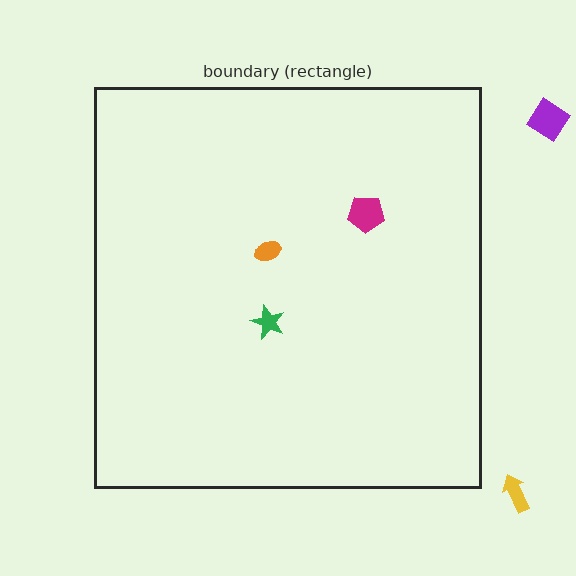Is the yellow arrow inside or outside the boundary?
Outside.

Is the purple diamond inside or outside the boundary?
Outside.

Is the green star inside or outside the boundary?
Inside.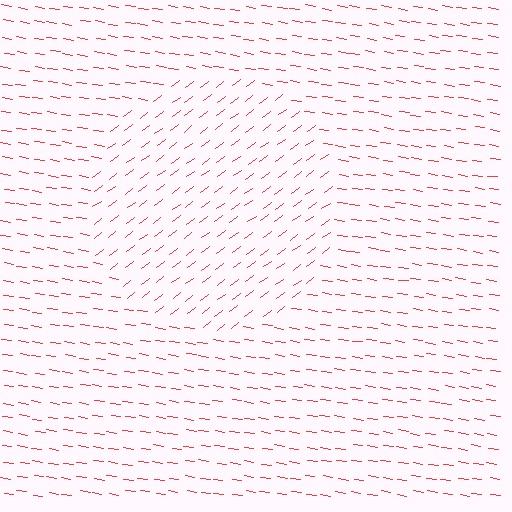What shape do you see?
I see a circle.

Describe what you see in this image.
The image is filled with small red line segments. A circle region in the image has lines oriented differently from the surrounding lines, creating a visible texture boundary.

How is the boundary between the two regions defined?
The boundary is defined purely by a change in line orientation (approximately 45 degrees difference). All lines are the same color and thickness.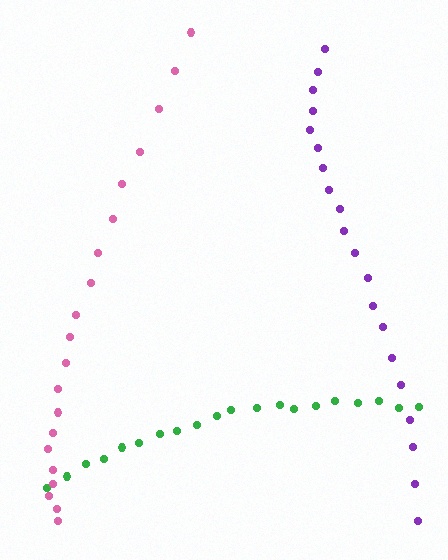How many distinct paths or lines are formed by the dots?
There are 3 distinct paths.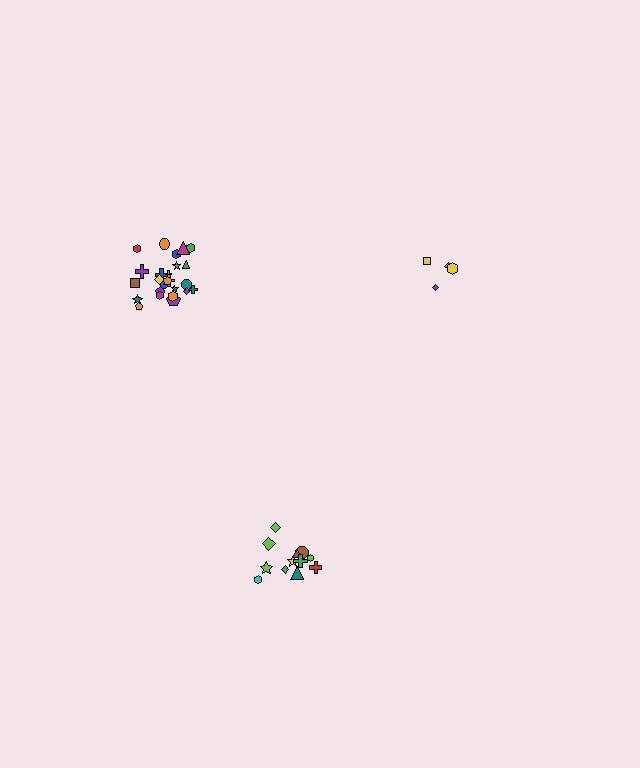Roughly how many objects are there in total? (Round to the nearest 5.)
Roughly 40 objects in total.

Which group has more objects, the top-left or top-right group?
The top-left group.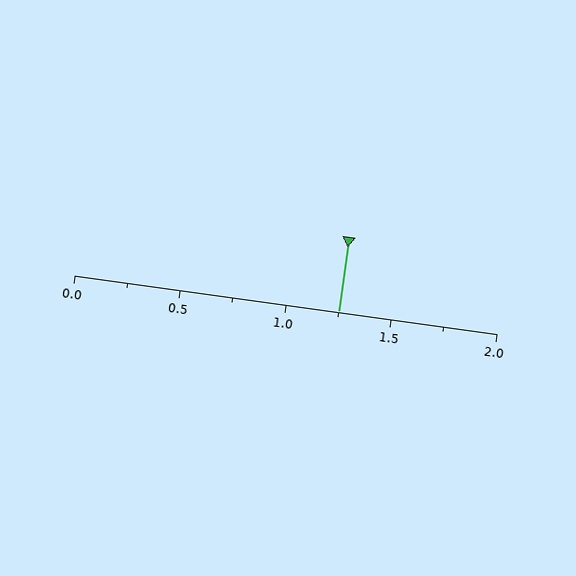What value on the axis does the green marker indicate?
The marker indicates approximately 1.25.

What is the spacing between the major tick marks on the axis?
The major ticks are spaced 0.5 apart.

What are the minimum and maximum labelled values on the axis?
The axis runs from 0.0 to 2.0.